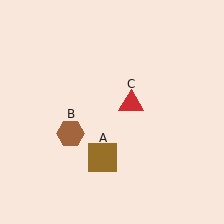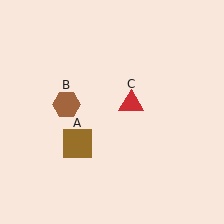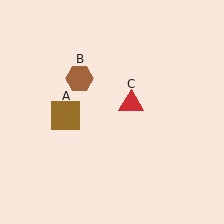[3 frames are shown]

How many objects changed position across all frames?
2 objects changed position: brown square (object A), brown hexagon (object B).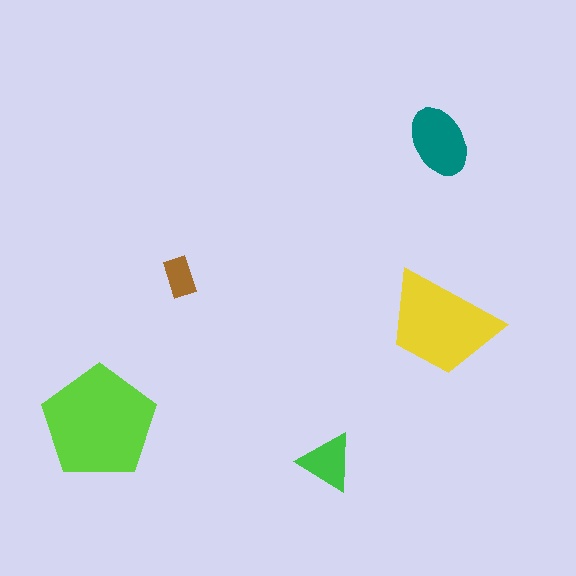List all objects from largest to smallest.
The lime pentagon, the yellow trapezoid, the teal ellipse, the green triangle, the brown rectangle.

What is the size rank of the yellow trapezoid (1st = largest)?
2nd.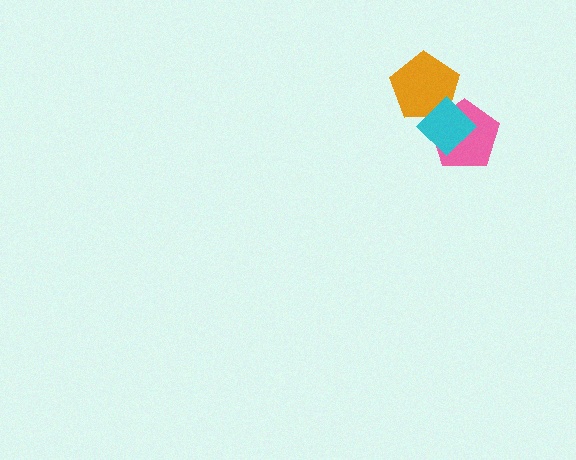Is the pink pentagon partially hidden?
Yes, it is partially covered by another shape.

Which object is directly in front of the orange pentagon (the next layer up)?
The pink pentagon is directly in front of the orange pentagon.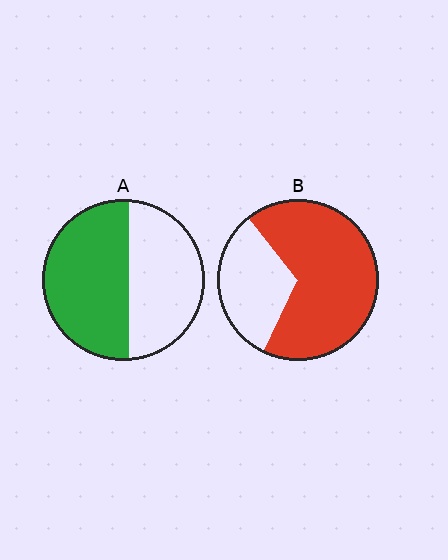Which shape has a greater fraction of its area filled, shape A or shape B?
Shape B.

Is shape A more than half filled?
Yes.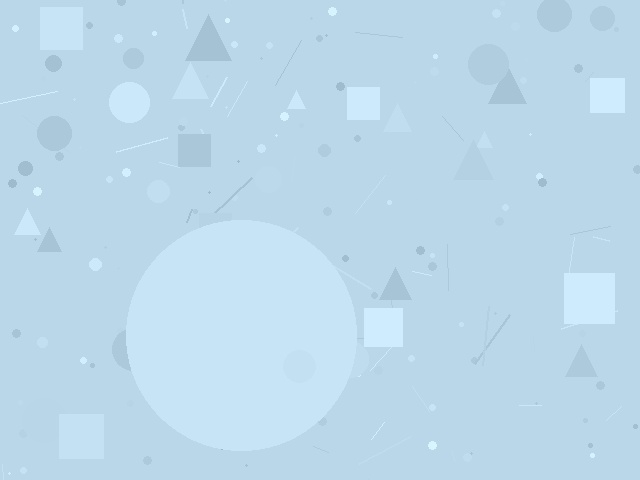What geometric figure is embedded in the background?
A circle is embedded in the background.